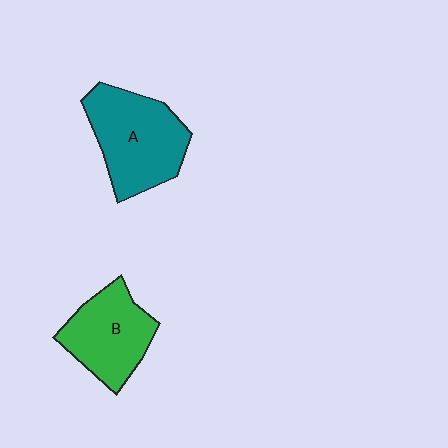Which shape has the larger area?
Shape A (teal).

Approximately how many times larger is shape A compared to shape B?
Approximately 1.2 times.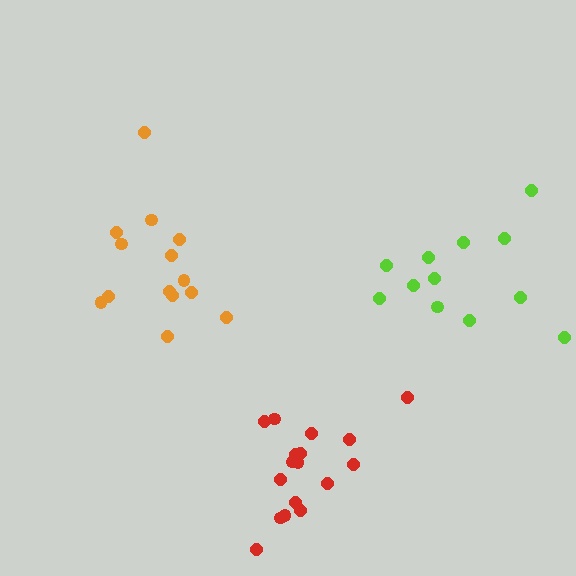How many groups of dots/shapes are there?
There are 3 groups.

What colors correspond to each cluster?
The clusters are colored: orange, red, lime.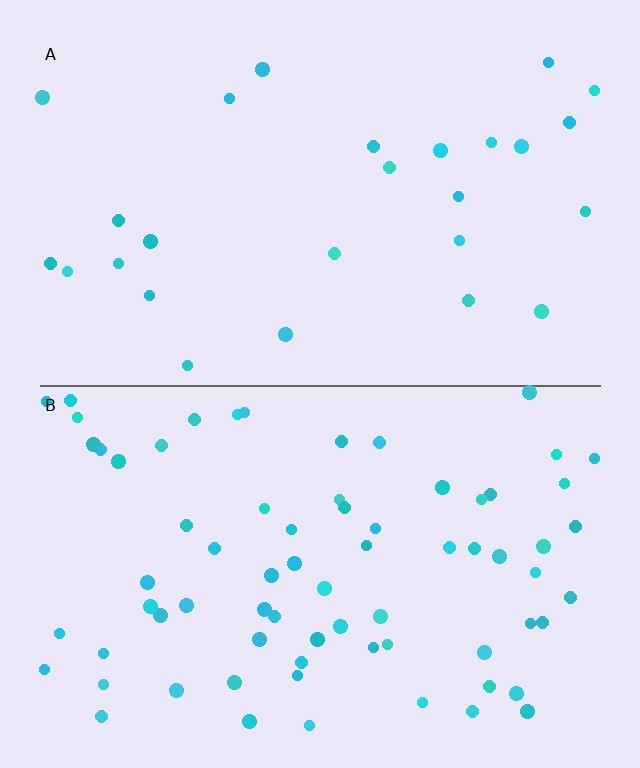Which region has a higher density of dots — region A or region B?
B (the bottom).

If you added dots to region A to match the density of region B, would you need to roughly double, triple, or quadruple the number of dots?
Approximately triple.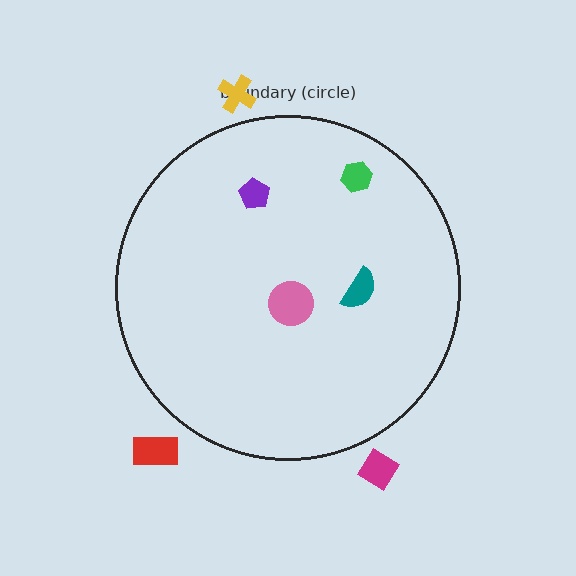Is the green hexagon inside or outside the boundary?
Inside.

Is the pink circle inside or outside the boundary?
Inside.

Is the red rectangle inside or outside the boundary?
Outside.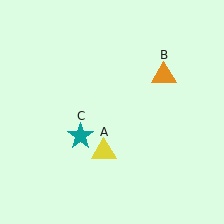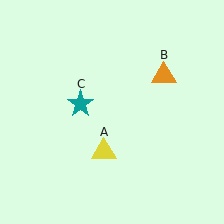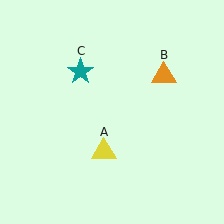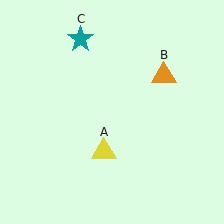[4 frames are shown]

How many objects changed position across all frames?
1 object changed position: teal star (object C).